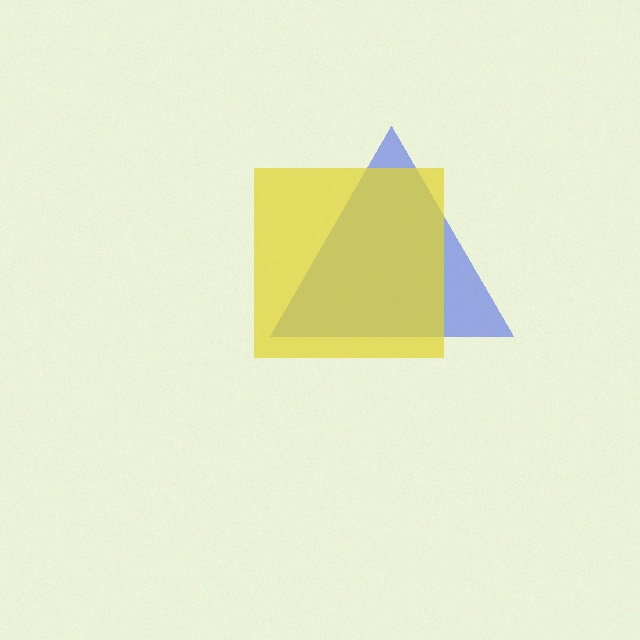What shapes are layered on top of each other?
The layered shapes are: a blue triangle, a yellow square.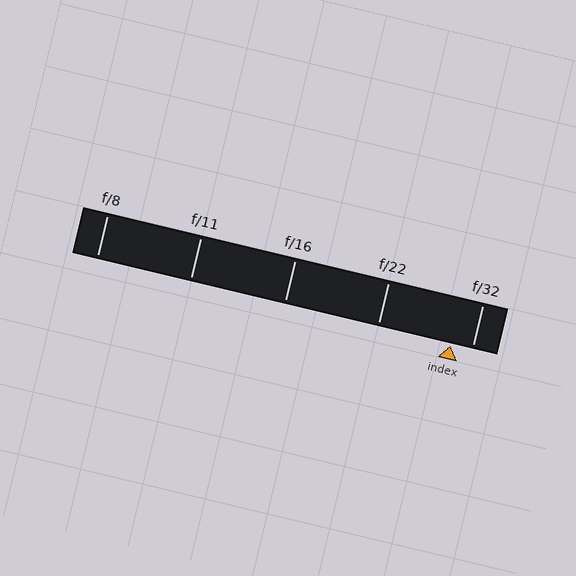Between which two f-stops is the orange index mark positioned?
The index mark is between f/22 and f/32.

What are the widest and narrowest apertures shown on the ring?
The widest aperture shown is f/8 and the narrowest is f/32.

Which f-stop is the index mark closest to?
The index mark is closest to f/32.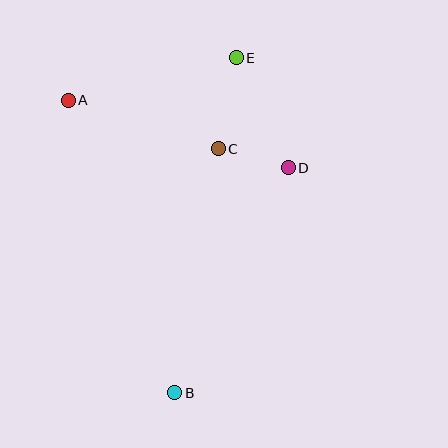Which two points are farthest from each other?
Points B and E are farthest from each other.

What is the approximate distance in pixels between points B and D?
The distance between B and D is approximately 252 pixels.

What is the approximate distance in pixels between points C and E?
The distance between C and E is approximately 93 pixels.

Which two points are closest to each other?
Points C and D are closest to each other.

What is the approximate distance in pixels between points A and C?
The distance between A and C is approximately 157 pixels.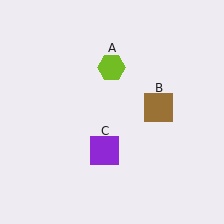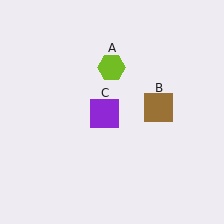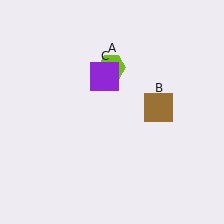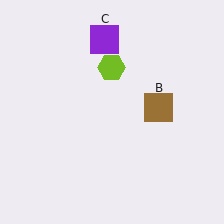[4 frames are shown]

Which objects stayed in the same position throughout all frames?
Lime hexagon (object A) and brown square (object B) remained stationary.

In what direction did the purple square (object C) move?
The purple square (object C) moved up.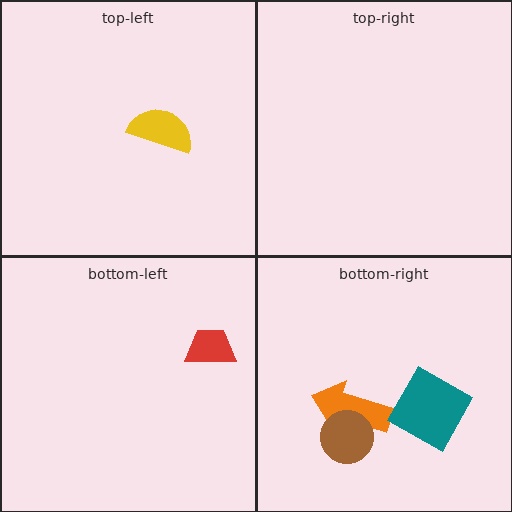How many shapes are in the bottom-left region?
1.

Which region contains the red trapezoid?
The bottom-left region.